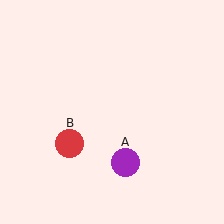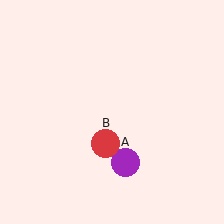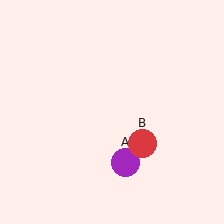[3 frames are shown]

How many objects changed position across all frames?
1 object changed position: red circle (object B).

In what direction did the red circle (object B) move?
The red circle (object B) moved right.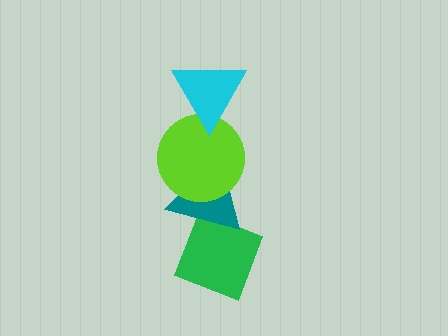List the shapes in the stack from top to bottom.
From top to bottom: the cyan triangle, the lime circle, the teal triangle, the green diamond.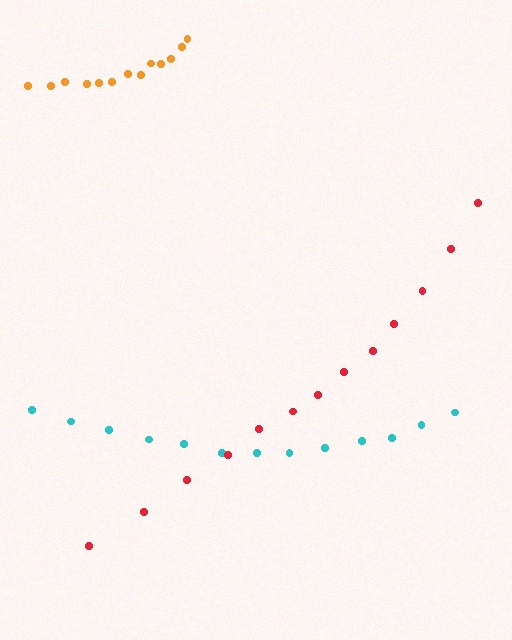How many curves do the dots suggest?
There are 3 distinct paths.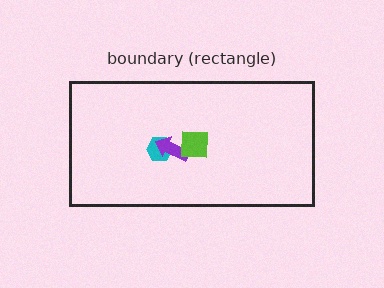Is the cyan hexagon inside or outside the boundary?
Inside.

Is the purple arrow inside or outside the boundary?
Inside.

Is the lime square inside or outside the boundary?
Inside.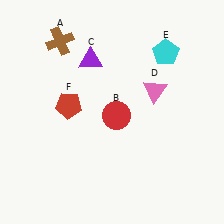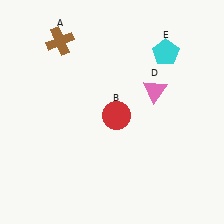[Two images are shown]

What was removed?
The red pentagon (F), the purple triangle (C) were removed in Image 2.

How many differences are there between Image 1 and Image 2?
There are 2 differences between the two images.